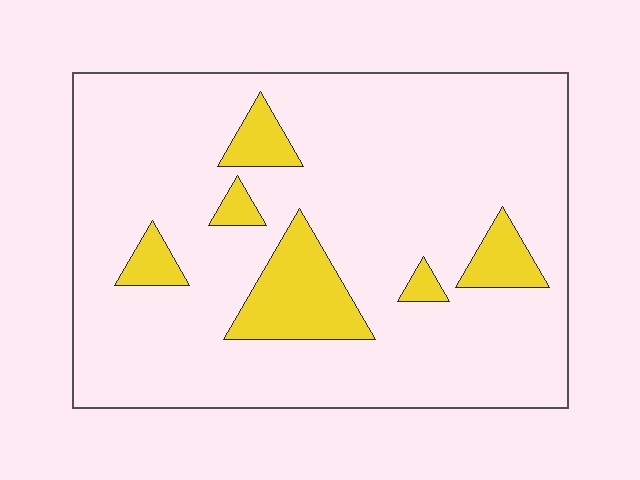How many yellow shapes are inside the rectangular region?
6.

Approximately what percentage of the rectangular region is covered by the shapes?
Approximately 15%.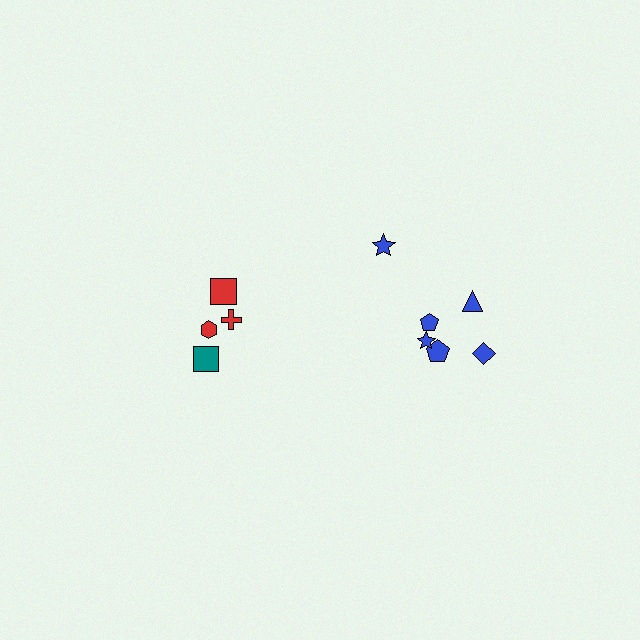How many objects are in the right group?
There are 6 objects.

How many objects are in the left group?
There are 4 objects.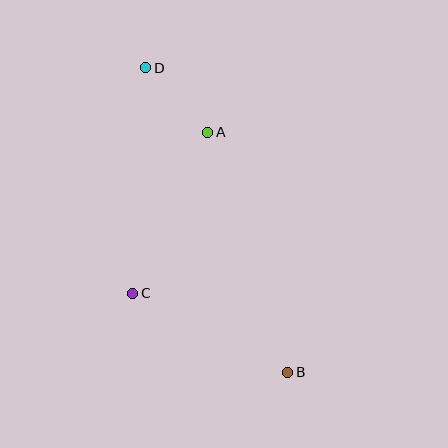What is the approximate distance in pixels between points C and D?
The distance between C and D is approximately 226 pixels.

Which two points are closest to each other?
Points A and D are closest to each other.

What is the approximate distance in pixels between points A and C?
The distance between A and C is approximately 177 pixels.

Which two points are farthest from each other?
Points B and D are farthest from each other.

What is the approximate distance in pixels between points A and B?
The distance between A and B is approximately 253 pixels.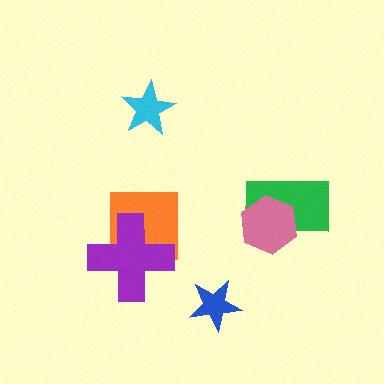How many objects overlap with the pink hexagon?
1 object overlaps with the pink hexagon.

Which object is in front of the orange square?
The purple cross is in front of the orange square.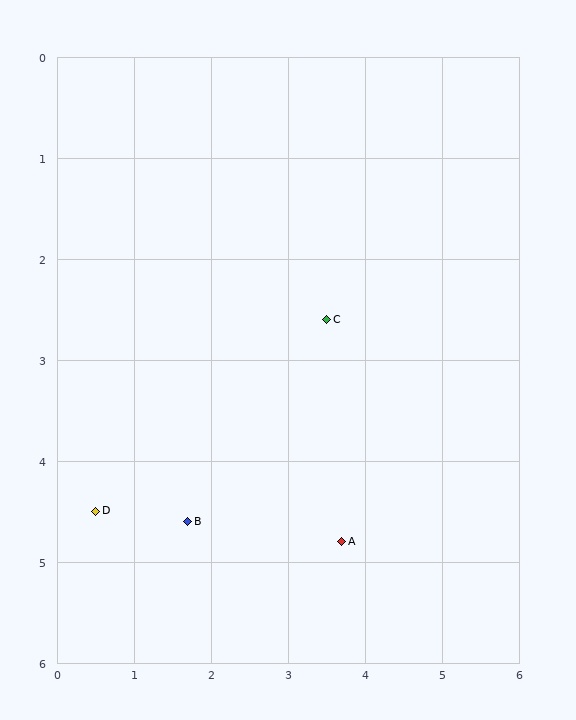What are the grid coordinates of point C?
Point C is at approximately (3.5, 2.6).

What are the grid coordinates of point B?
Point B is at approximately (1.7, 4.6).